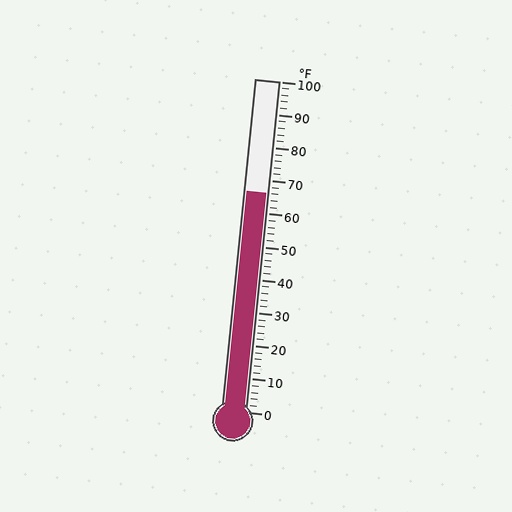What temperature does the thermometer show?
The thermometer shows approximately 66°F.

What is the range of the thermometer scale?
The thermometer scale ranges from 0°F to 100°F.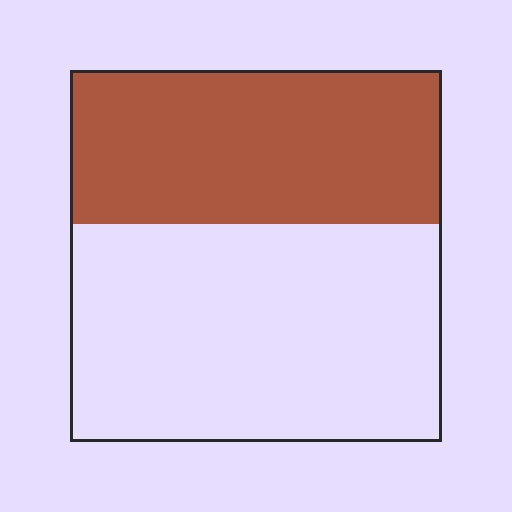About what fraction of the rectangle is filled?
About two fifths (2/5).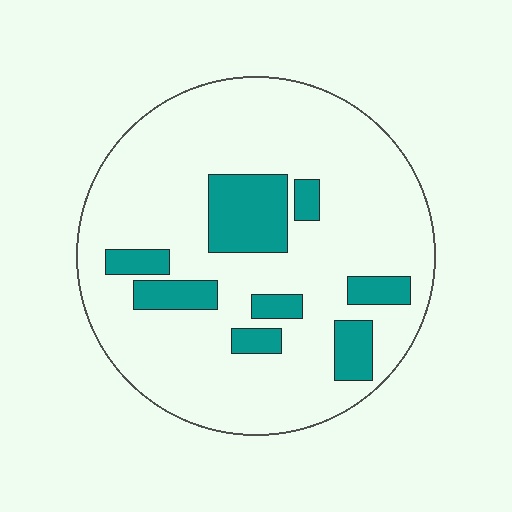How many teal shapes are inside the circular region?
8.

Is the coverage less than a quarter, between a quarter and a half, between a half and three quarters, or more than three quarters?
Less than a quarter.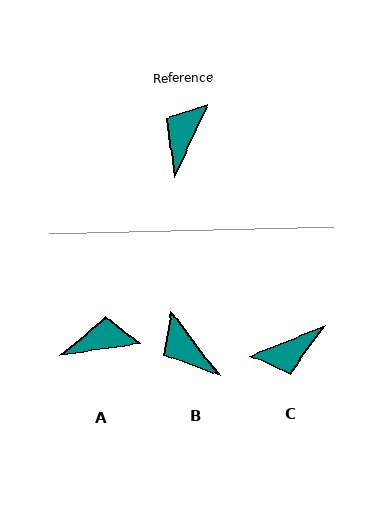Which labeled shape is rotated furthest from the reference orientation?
C, about 137 degrees away.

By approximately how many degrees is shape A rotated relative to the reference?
Approximately 56 degrees clockwise.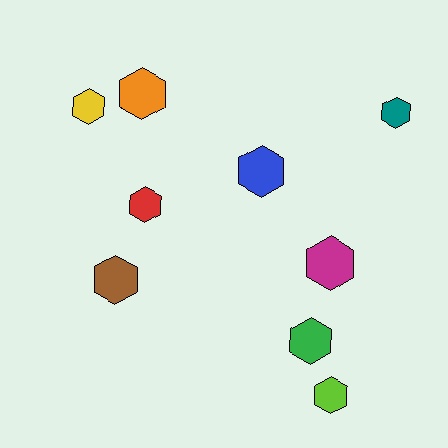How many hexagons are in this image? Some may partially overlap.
There are 9 hexagons.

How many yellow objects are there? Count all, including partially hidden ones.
There is 1 yellow object.